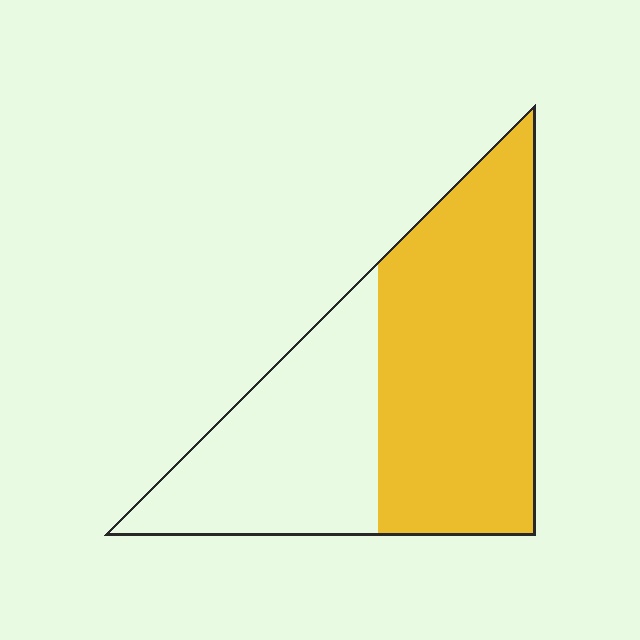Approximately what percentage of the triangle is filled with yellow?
Approximately 60%.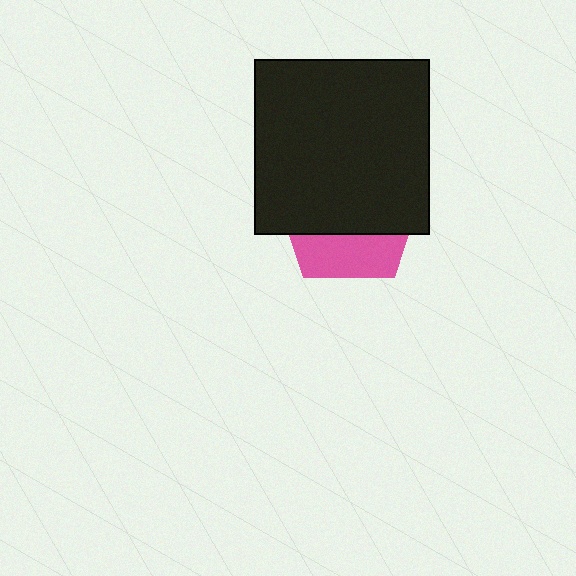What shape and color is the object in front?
The object in front is a black square.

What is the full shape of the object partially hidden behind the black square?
The partially hidden object is a pink pentagon.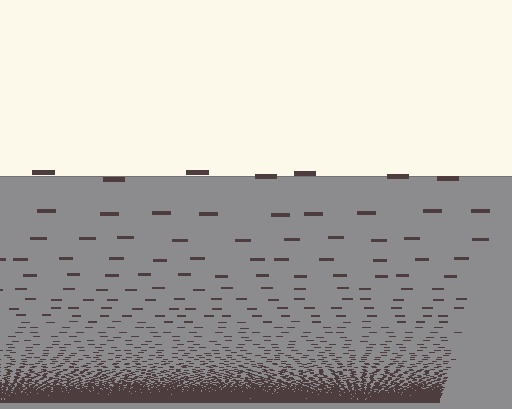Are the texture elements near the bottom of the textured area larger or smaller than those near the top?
Smaller. The gradient is inverted — elements near the bottom are smaller and denser.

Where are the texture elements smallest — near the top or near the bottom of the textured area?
Near the bottom.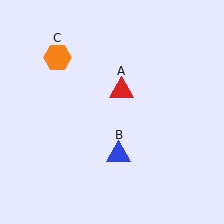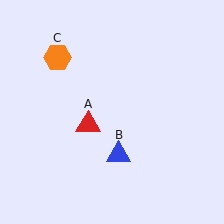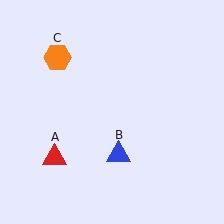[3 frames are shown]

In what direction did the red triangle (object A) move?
The red triangle (object A) moved down and to the left.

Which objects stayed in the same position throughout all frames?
Blue triangle (object B) and orange hexagon (object C) remained stationary.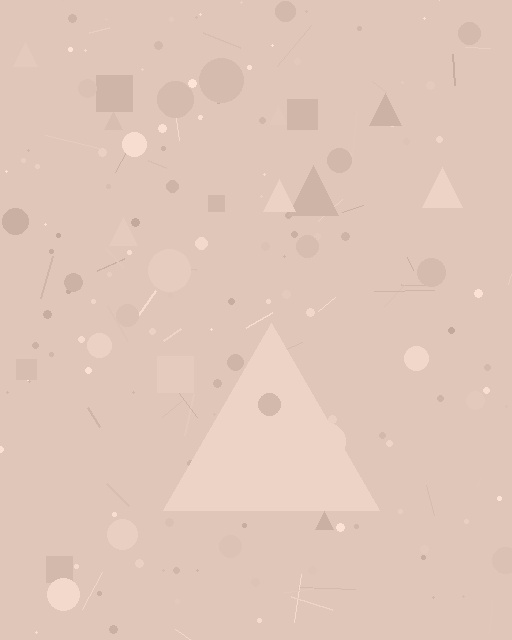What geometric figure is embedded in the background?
A triangle is embedded in the background.